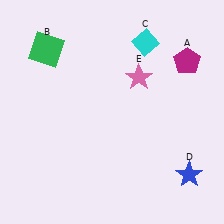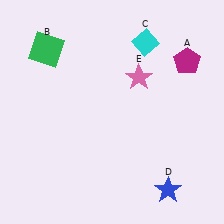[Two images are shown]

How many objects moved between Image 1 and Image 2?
1 object moved between the two images.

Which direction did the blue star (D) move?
The blue star (D) moved left.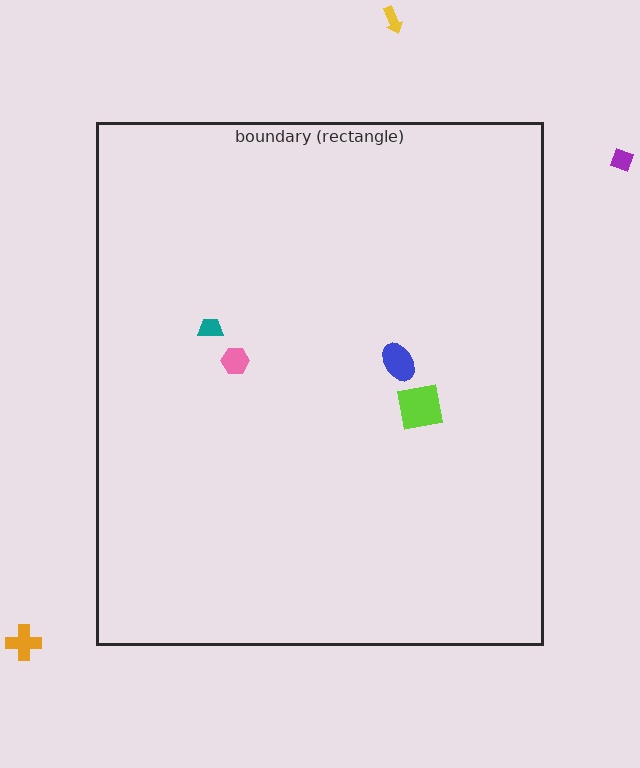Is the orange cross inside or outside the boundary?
Outside.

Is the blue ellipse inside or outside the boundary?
Inside.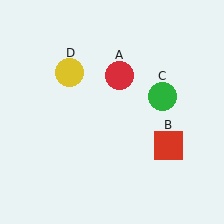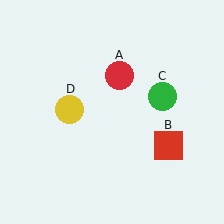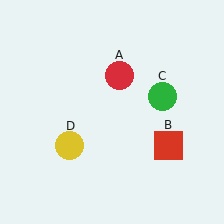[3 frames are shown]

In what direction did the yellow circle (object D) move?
The yellow circle (object D) moved down.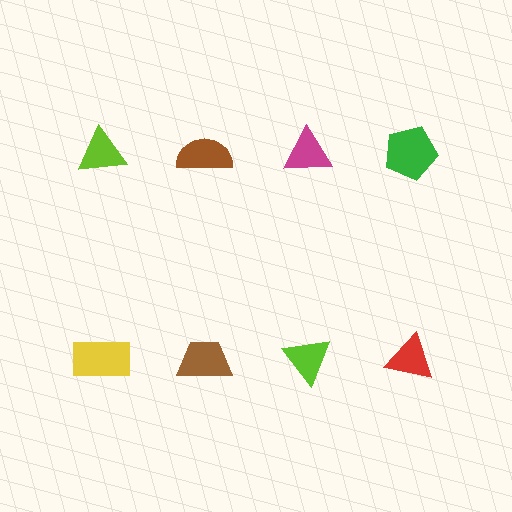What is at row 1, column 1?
A lime triangle.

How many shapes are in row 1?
4 shapes.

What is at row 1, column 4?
A green pentagon.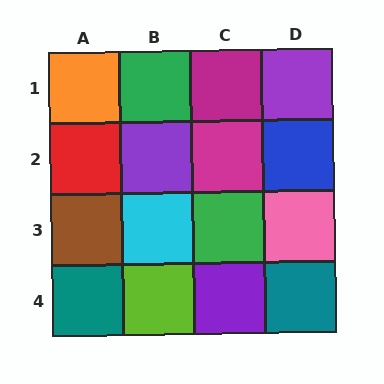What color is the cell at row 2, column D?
Blue.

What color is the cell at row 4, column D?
Teal.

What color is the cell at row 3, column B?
Cyan.